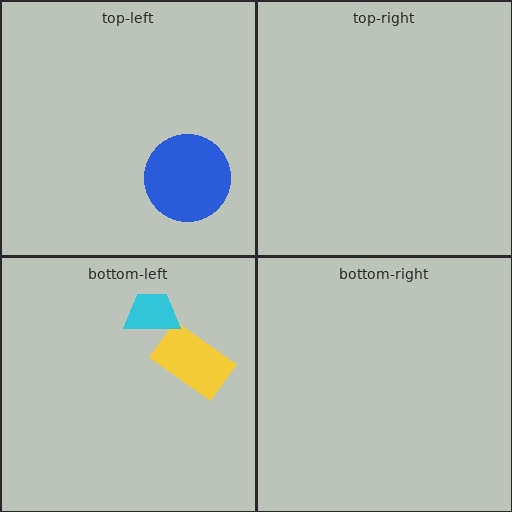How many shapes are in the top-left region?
1.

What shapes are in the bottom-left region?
The yellow rectangle, the cyan trapezoid.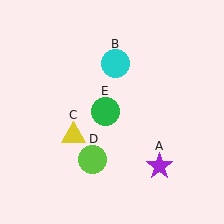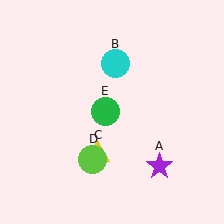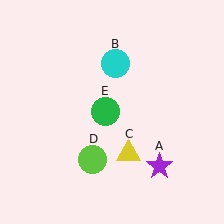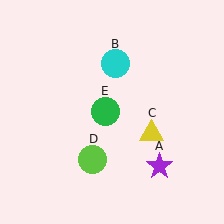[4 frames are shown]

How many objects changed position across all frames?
1 object changed position: yellow triangle (object C).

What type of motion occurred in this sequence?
The yellow triangle (object C) rotated counterclockwise around the center of the scene.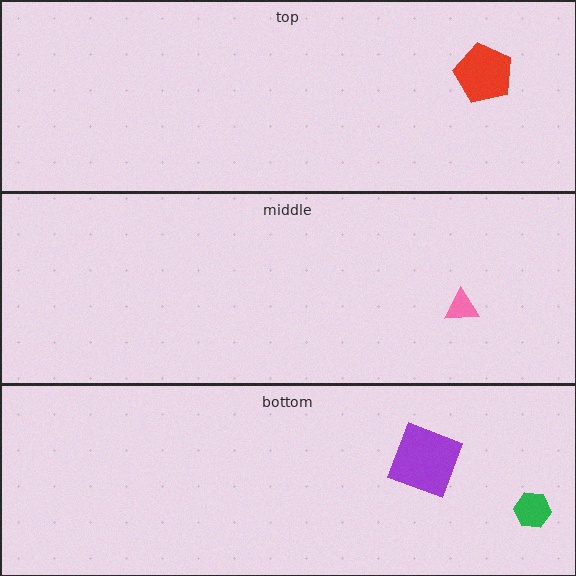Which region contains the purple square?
The bottom region.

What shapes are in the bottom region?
The purple square, the green hexagon.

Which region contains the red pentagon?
The top region.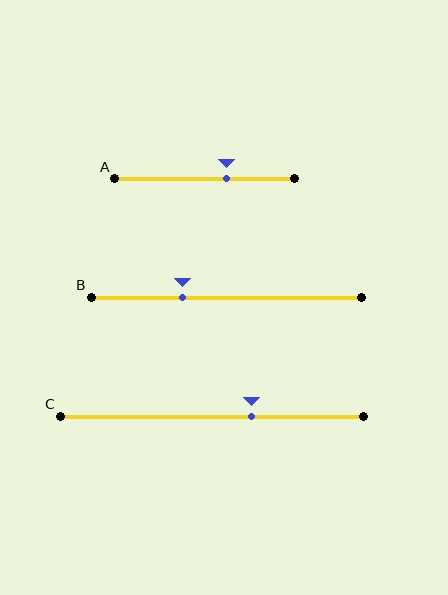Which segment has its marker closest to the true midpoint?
Segment A has its marker closest to the true midpoint.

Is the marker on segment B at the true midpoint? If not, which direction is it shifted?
No, the marker on segment B is shifted to the left by about 16% of the segment length.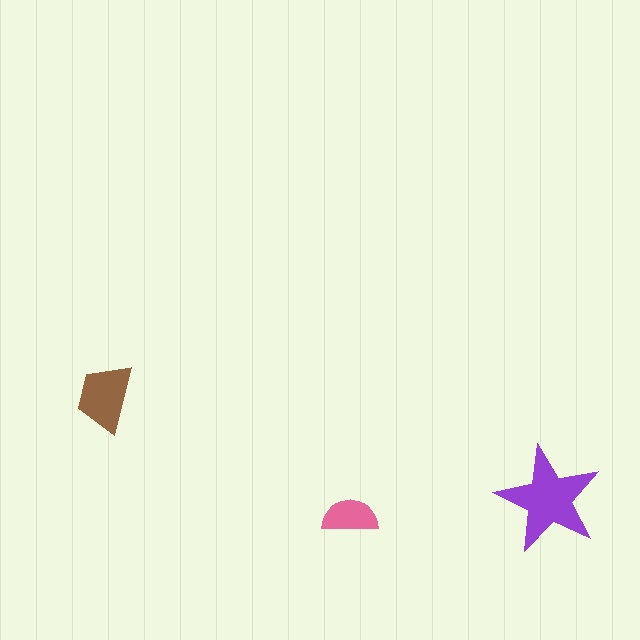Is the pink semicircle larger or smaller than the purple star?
Smaller.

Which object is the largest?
The purple star.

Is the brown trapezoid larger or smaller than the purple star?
Smaller.